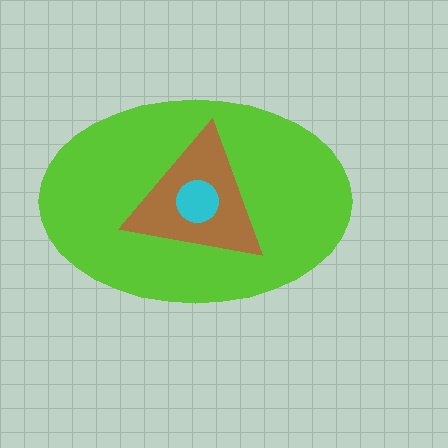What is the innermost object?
The cyan circle.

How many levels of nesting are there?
3.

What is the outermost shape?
The lime ellipse.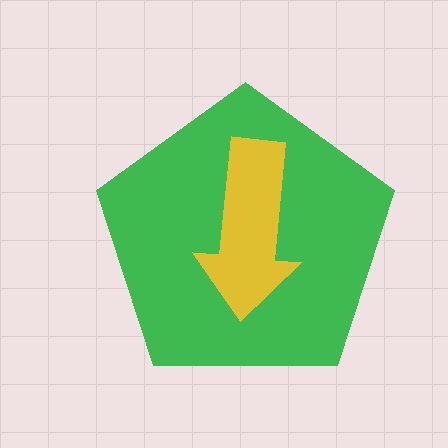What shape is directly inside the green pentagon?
The yellow arrow.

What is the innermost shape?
The yellow arrow.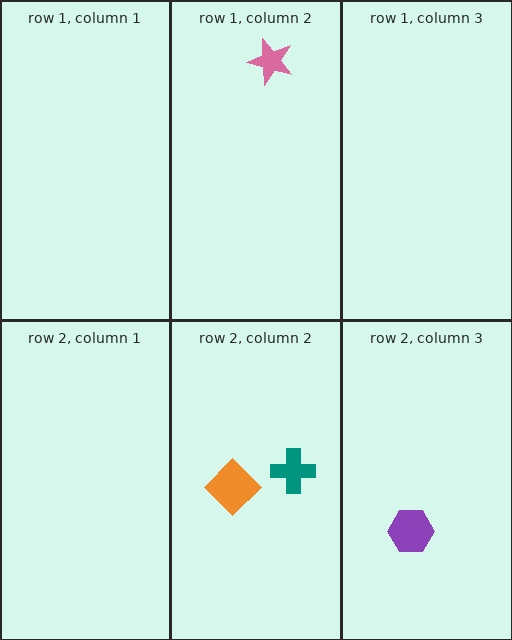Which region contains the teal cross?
The row 2, column 2 region.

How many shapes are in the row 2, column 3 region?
1.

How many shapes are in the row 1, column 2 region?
1.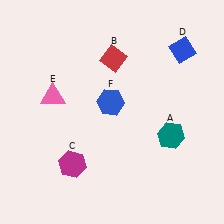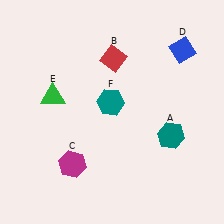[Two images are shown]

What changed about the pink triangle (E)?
In Image 1, E is pink. In Image 2, it changed to green.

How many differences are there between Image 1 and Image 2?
There are 2 differences between the two images.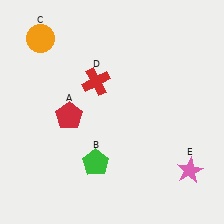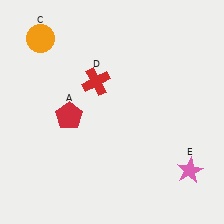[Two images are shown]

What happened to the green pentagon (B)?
The green pentagon (B) was removed in Image 2. It was in the bottom-left area of Image 1.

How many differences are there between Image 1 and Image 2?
There is 1 difference between the two images.